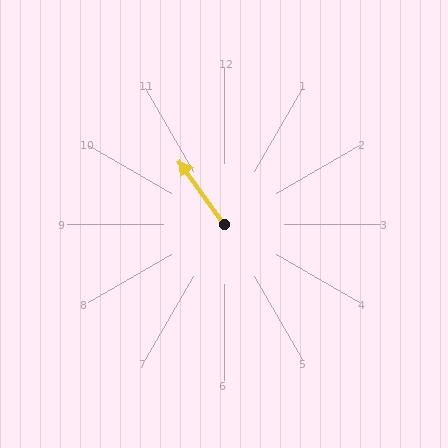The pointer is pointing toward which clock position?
Roughly 11 o'clock.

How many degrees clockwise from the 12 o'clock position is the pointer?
Approximately 325 degrees.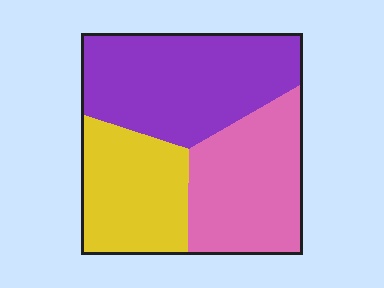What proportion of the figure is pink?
Pink takes up about one third (1/3) of the figure.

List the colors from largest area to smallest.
From largest to smallest: purple, pink, yellow.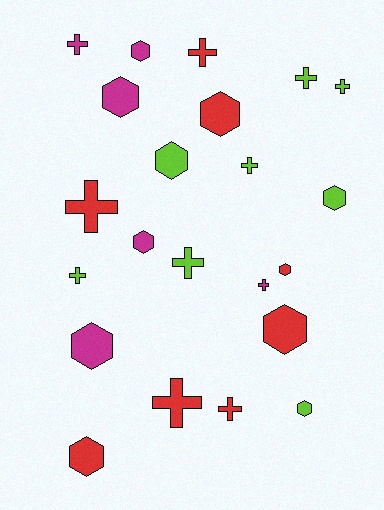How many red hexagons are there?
There are 4 red hexagons.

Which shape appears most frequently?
Cross, with 11 objects.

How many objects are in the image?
There are 22 objects.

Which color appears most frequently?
Red, with 8 objects.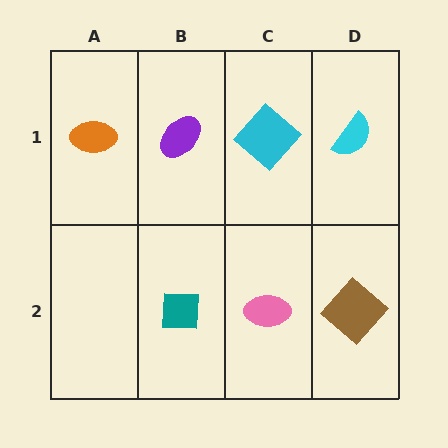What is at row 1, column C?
A cyan diamond.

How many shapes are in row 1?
4 shapes.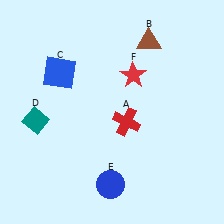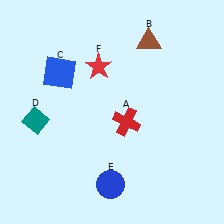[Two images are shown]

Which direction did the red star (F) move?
The red star (F) moved left.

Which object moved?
The red star (F) moved left.